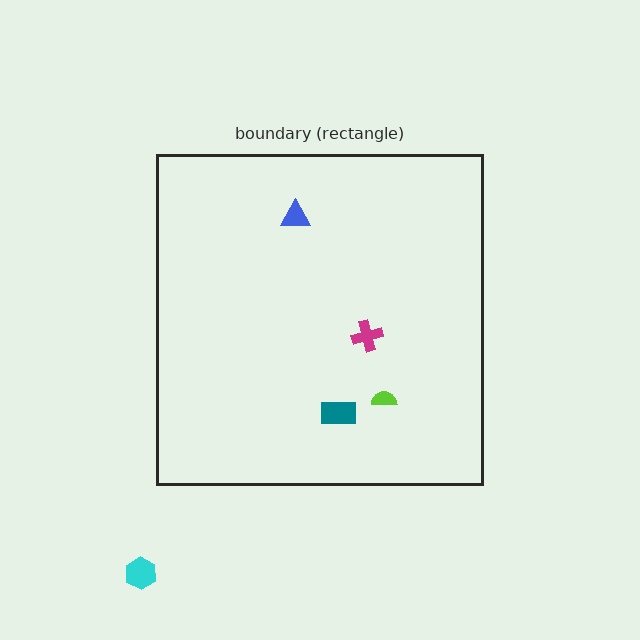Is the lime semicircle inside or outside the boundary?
Inside.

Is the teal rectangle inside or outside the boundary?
Inside.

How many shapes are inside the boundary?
4 inside, 1 outside.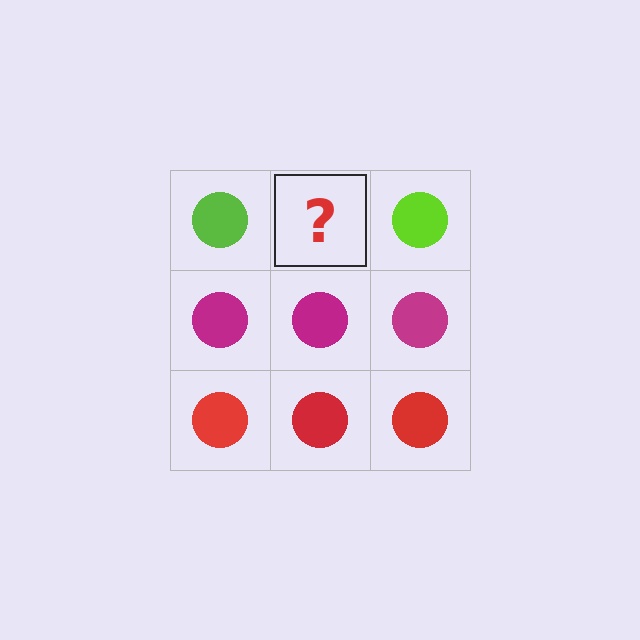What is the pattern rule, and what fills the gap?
The rule is that each row has a consistent color. The gap should be filled with a lime circle.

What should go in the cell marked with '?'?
The missing cell should contain a lime circle.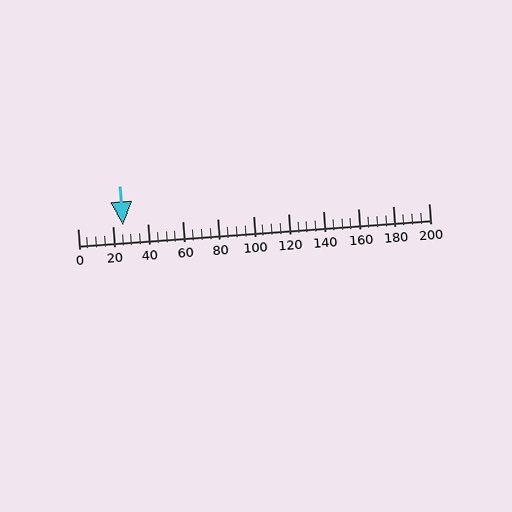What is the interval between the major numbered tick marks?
The major tick marks are spaced 20 units apart.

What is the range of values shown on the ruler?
The ruler shows values from 0 to 200.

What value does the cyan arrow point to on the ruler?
The cyan arrow points to approximately 26.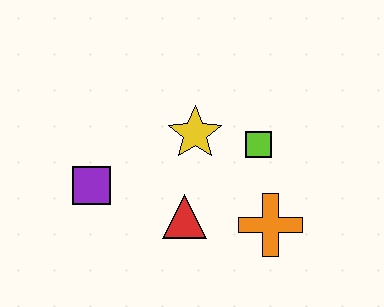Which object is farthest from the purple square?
The orange cross is farthest from the purple square.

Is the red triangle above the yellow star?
No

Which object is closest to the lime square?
The yellow star is closest to the lime square.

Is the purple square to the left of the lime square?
Yes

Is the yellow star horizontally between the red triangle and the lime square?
Yes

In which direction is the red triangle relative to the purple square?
The red triangle is to the right of the purple square.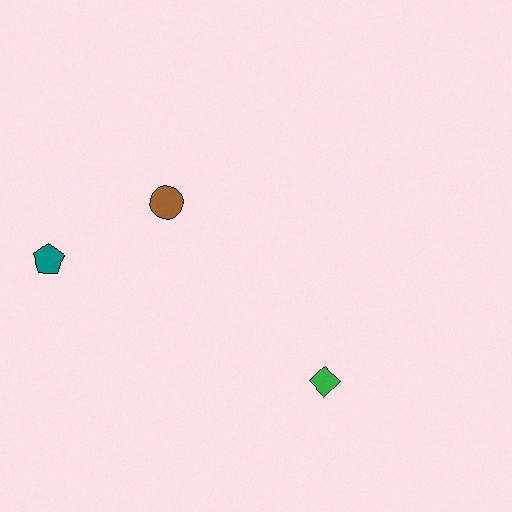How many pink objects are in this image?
There are no pink objects.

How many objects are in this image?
There are 3 objects.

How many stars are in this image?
There are no stars.